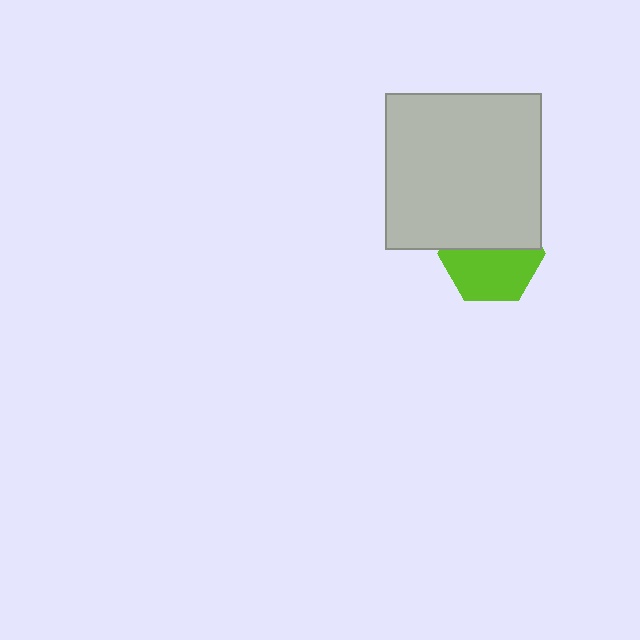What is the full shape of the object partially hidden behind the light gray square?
The partially hidden object is a lime hexagon.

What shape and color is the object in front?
The object in front is a light gray square.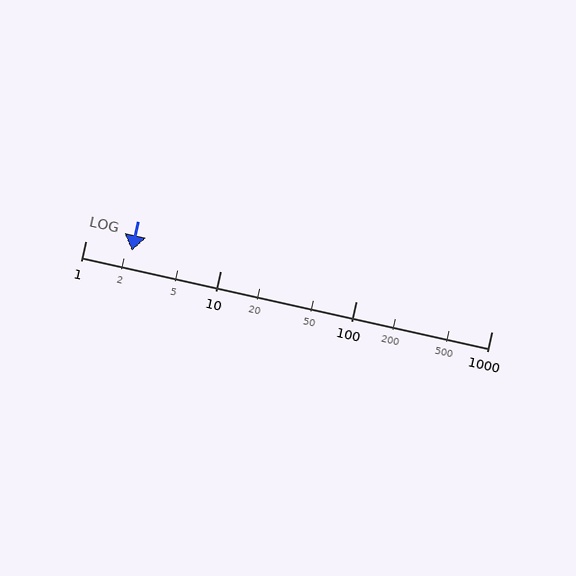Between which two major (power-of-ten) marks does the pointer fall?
The pointer is between 1 and 10.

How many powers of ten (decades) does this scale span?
The scale spans 3 decades, from 1 to 1000.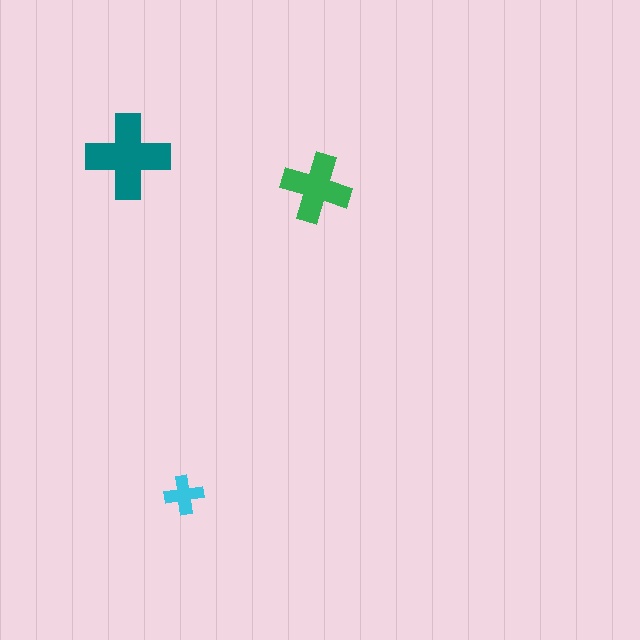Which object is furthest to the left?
The teal cross is leftmost.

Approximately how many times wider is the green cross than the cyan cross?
About 2 times wider.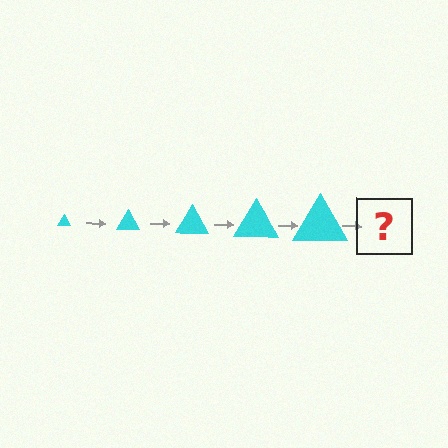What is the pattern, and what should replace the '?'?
The pattern is that the triangle gets progressively larger each step. The '?' should be a cyan triangle, larger than the previous one.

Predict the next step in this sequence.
The next step is a cyan triangle, larger than the previous one.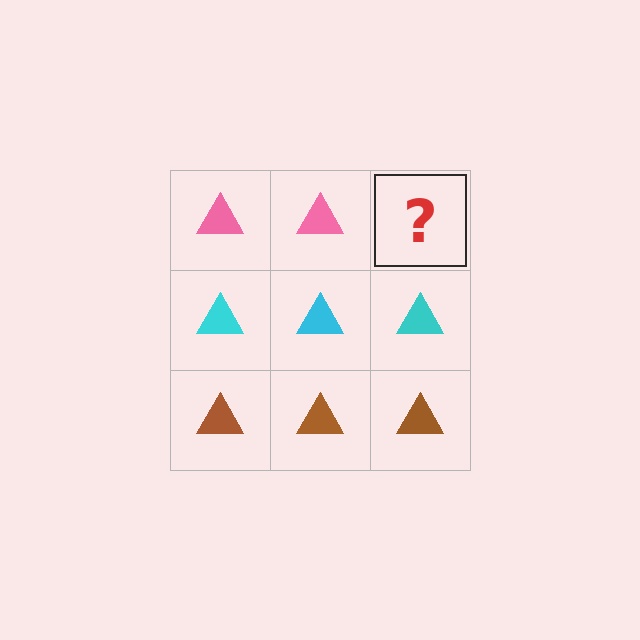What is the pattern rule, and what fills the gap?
The rule is that each row has a consistent color. The gap should be filled with a pink triangle.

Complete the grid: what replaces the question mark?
The question mark should be replaced with a pink triangle.